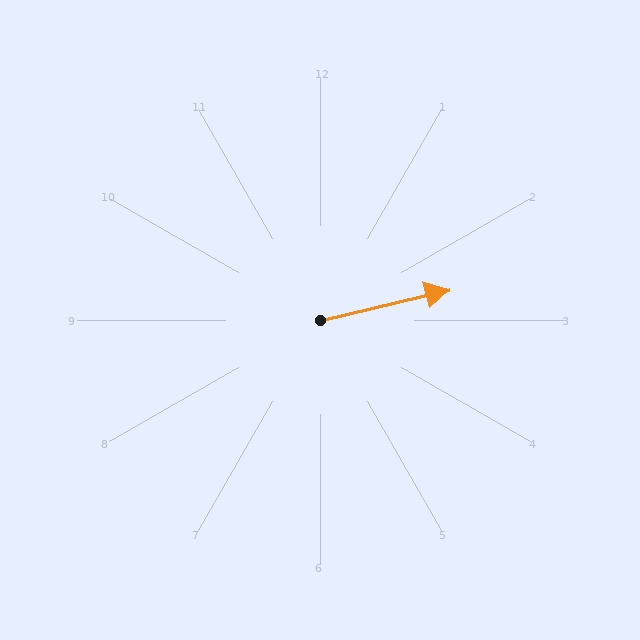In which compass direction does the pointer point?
East.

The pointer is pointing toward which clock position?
Roughly 3 o'clock.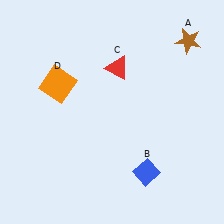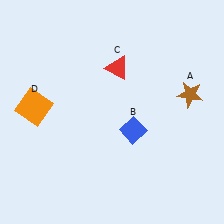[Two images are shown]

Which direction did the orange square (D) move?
The orange square (D) moved left.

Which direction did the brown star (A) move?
The brown star (A) moved down.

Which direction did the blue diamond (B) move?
The blue diamond (B) moved up.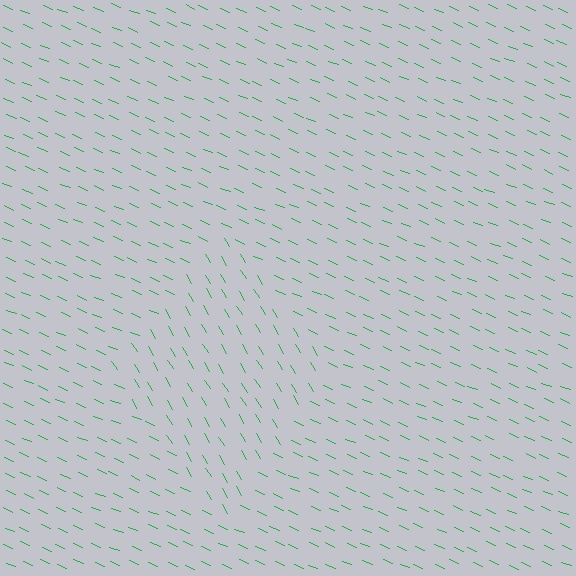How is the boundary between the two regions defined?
The boundary is defined purely by a change in line orientation (approximately 36 degrees difference). All lines are the same color and thickness.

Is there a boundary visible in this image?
Yes, there is a texture boundary formed by a change in line orientation.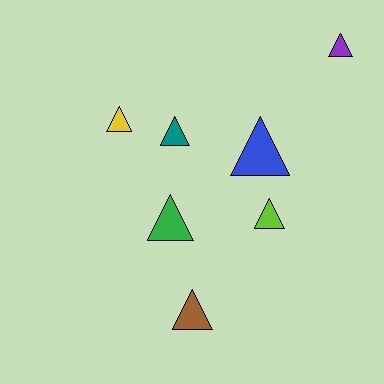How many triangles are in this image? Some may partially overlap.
There are 7 triangles.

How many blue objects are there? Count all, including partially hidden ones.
There is 1 blue object.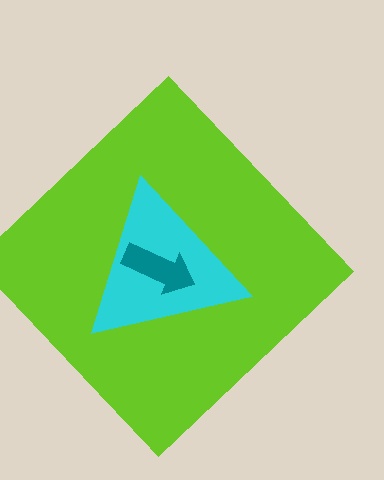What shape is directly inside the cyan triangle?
The teal arrow.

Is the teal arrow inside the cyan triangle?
Yes.